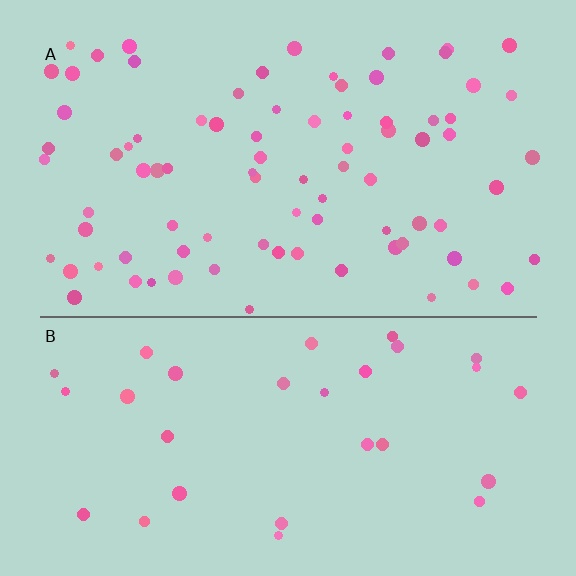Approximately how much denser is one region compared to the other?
Approximately 2.6× — region A over region B.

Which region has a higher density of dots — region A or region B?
A (the top).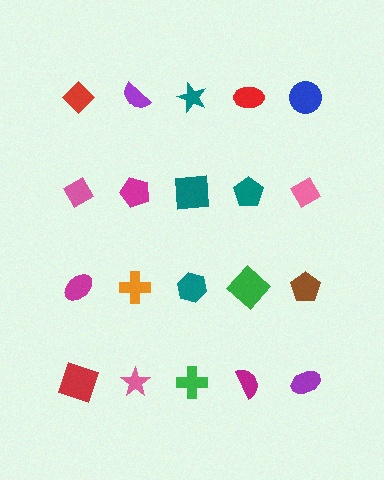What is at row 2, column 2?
A magenta pentagon.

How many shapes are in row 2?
5 shapes.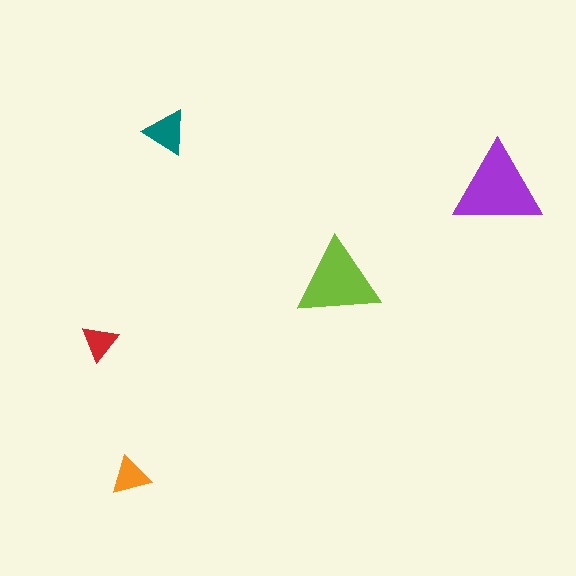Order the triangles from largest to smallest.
the purple one, the lime one, the teal one, the orange one, the red one.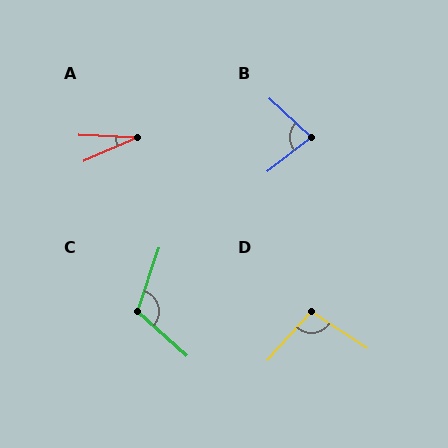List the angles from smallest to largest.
A (26°), B (81°), D (98°), C (113°).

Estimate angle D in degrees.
Approximately 98 degrees.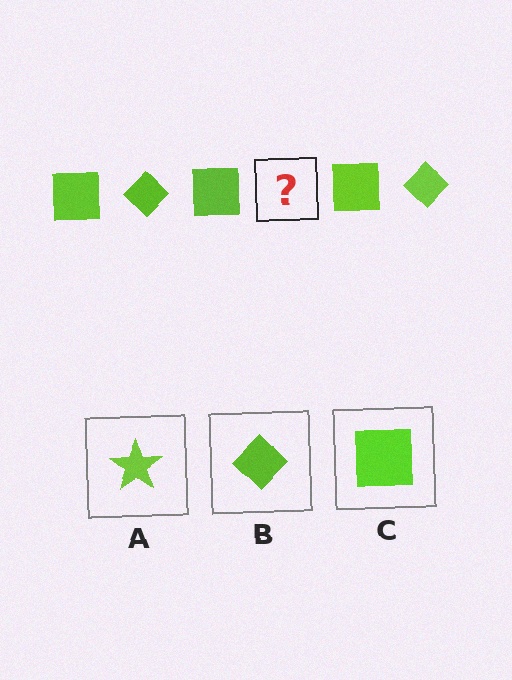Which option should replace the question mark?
Option B.